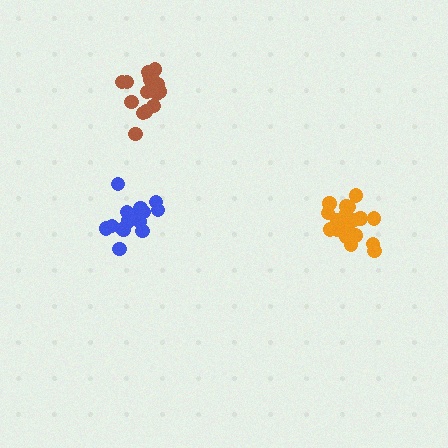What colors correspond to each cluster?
The clusters are colored: blue, orange, brown.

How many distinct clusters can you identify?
There are 3 distinct clusters.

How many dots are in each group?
Group 1: 17 dots, Group 2: 19 dots, Group 3: 17 dots (53 total).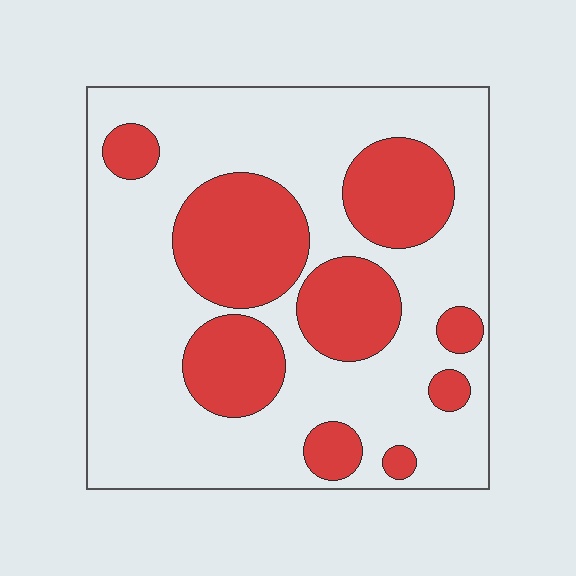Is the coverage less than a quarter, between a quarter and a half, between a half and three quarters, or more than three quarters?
Between a quarter and a half.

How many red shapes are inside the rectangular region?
9.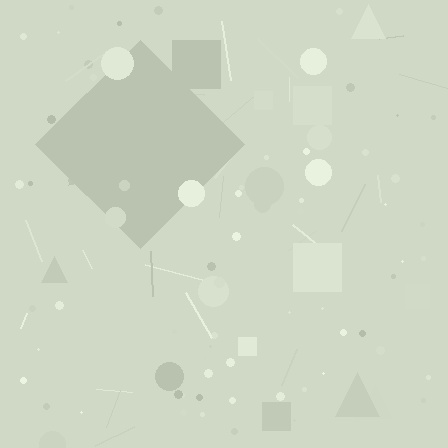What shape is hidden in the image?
A diamond is hidden in the image.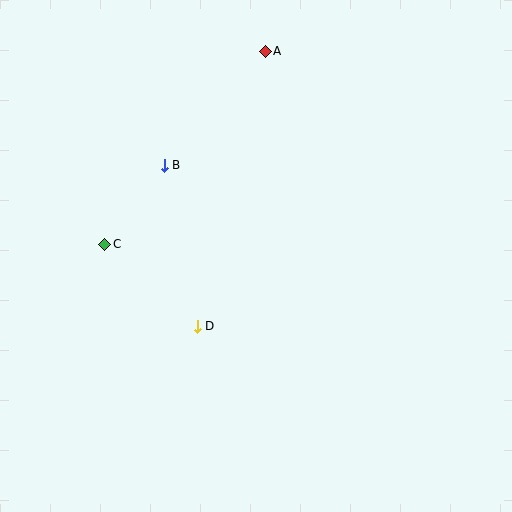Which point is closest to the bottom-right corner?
Point D is closest to the bottom-right corner.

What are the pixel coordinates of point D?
Point D is at (197, 326).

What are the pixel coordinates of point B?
Point B is at (164, 165).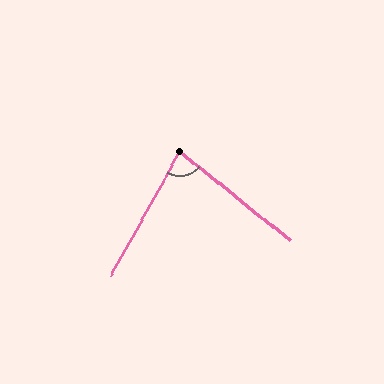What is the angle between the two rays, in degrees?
Approximately 80 degrees.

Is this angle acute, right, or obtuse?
It is acute.